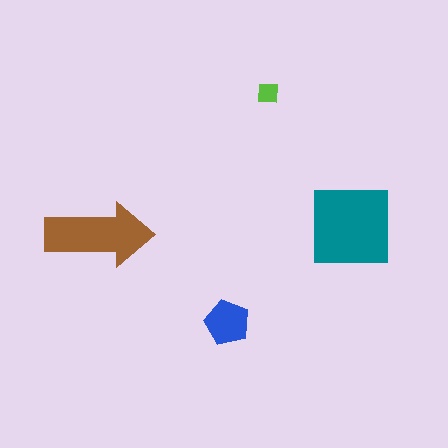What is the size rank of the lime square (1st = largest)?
4th.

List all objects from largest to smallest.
The teal square, the brown arrow, the blue pentagon, the lime square.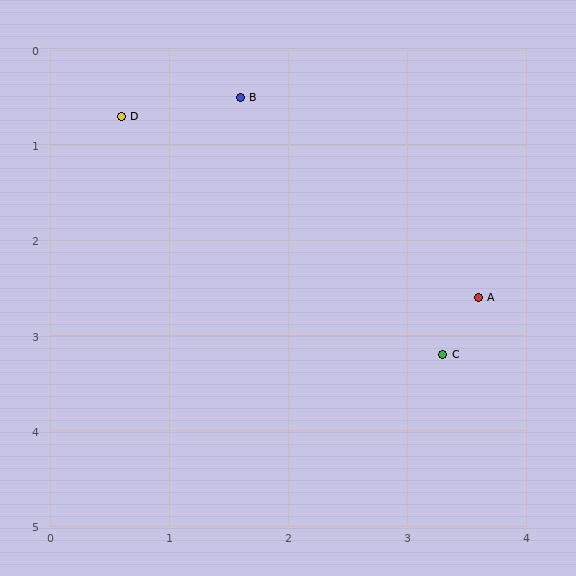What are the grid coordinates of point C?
Point C is at approximately (3.3, 3.2).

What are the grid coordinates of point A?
Point A is at approximately (3.6, 2.6).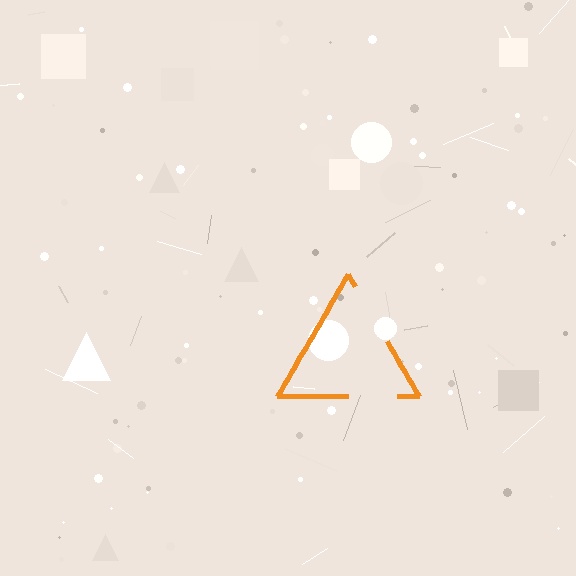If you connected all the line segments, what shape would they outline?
They would outline a triangle.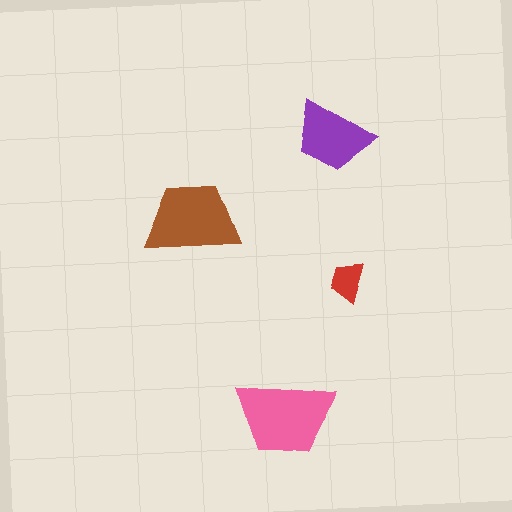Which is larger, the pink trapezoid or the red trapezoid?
The pink one.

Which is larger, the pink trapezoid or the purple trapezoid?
The pink one.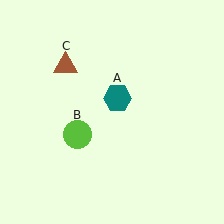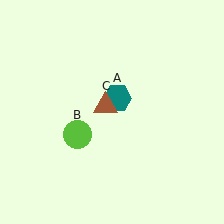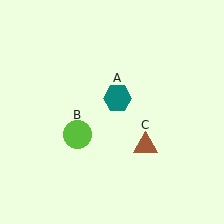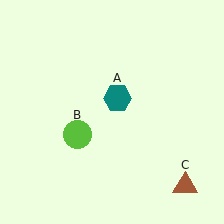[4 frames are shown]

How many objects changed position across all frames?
1 object changed position: brown triangle (object C).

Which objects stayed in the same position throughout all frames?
Teal hexagon (object A) and lime circle (object B) remained stationary.